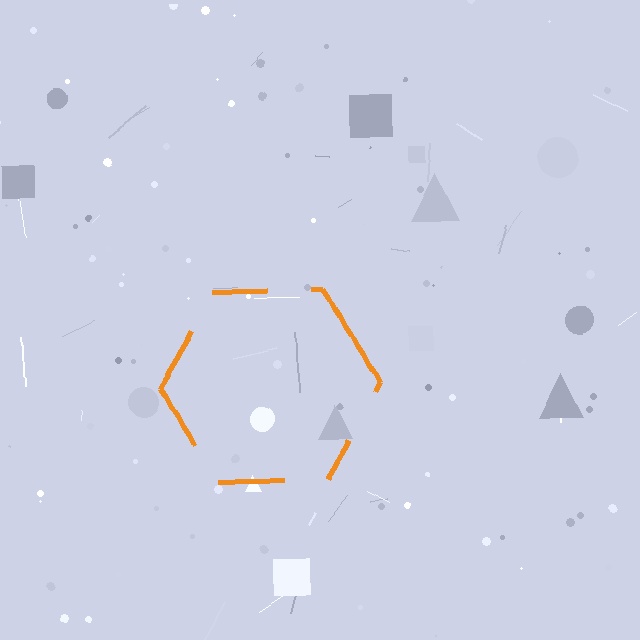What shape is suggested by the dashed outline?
The dashed outline suggests a hexagon.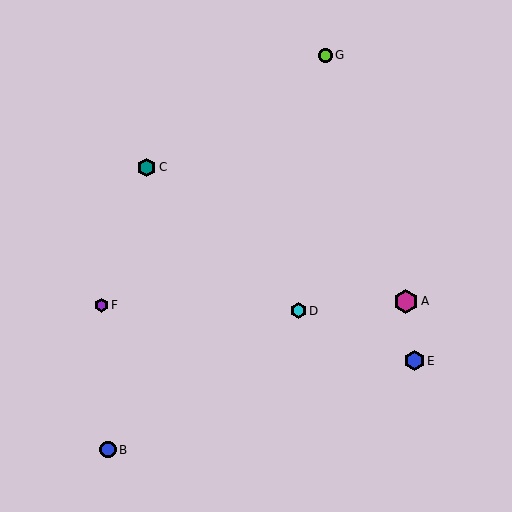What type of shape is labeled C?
Shape C is a teal hexagon.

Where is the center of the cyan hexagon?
The center of the cyan hexagon is at (298, 311).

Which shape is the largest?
The magenta hexagon (labeled A) is the largest.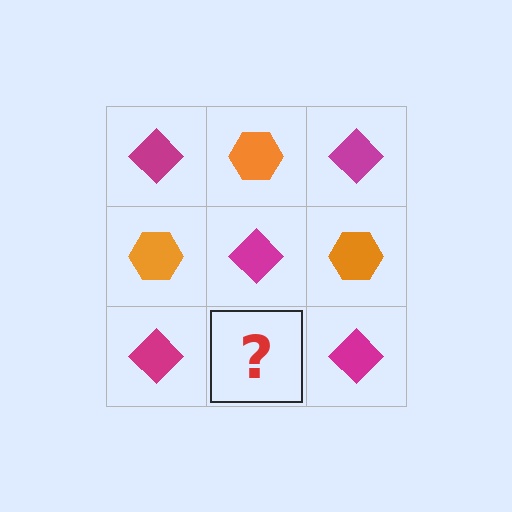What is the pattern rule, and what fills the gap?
The rule is that it alternates magenta diamond and orange hexagon in a checkerboard pattern. The gap should be filled with an orange hexagon.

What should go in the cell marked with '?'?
The missing cell should contain an orange hexagon.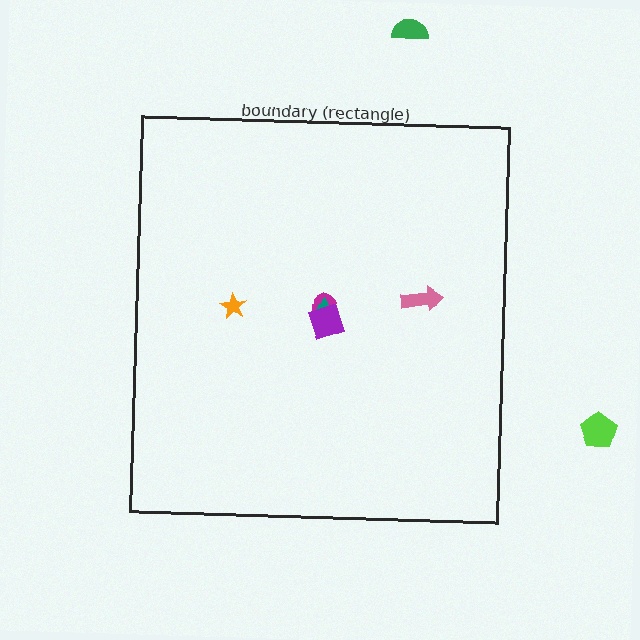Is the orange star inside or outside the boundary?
Inside.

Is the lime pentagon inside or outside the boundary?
Outside.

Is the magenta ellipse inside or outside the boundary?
Inside.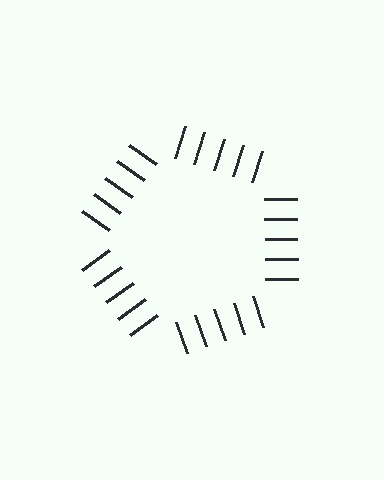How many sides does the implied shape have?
5 sides — the line-ends trace a pentagon.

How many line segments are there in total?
25 — 5 along each of the 5 edges.